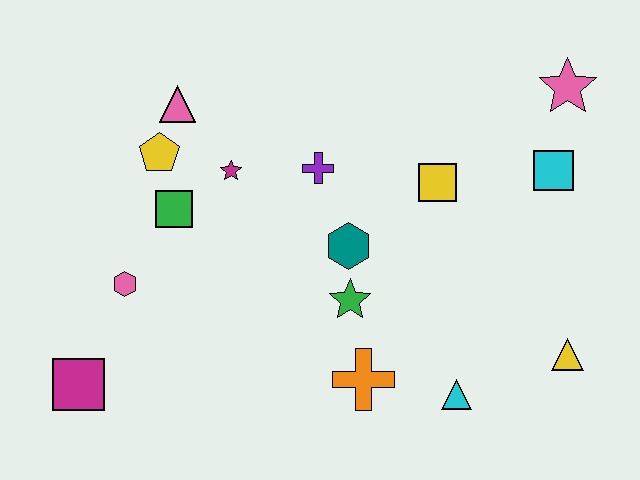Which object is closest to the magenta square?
The pink hexagon is closest to the magenta square.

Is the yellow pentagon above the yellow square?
Yes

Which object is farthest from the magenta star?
The yellow triangle is farthest from the magenta star.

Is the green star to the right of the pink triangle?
Yes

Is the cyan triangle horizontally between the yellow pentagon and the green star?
No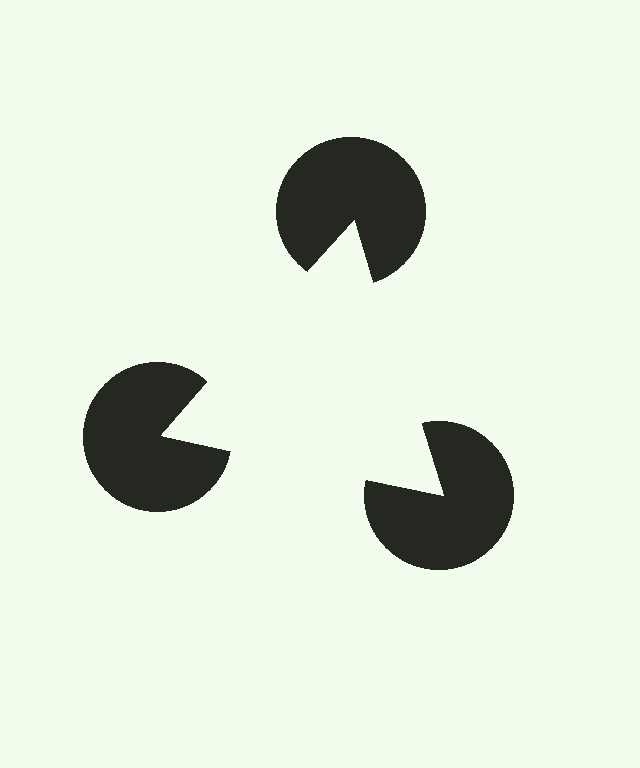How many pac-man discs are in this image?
There are 3 — one at each vertex of the illusory triangle.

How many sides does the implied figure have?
3 sides.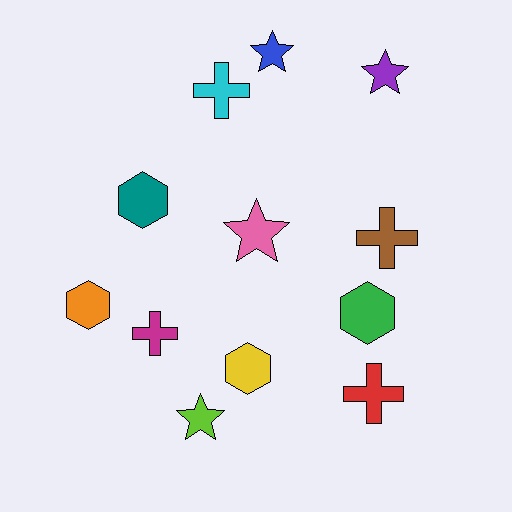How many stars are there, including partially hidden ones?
There are 4 stars.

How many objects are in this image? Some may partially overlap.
There are 12 objects.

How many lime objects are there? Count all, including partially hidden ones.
There is 1 lime object.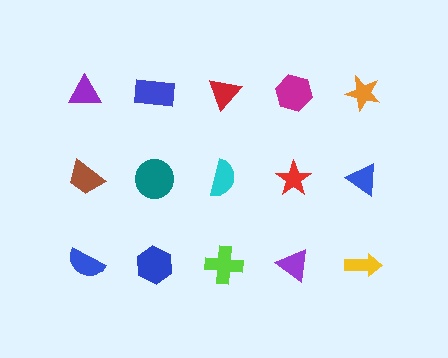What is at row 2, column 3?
A cyan semicircle.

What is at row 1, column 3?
A red triangle.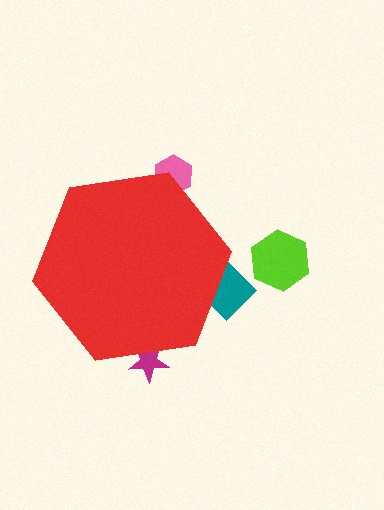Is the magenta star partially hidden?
Yes, the magenta star is partially hidden behind the red hexagon.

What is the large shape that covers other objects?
A red hexagon.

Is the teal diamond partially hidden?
Yes, the teal diamond is partially hidden behind the red hexagon.